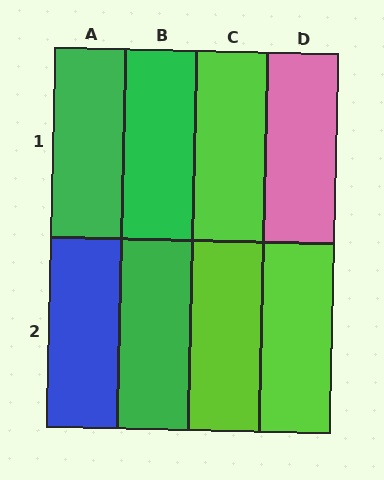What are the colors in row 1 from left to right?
Green, green, lime, pink.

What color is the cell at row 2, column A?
Blue.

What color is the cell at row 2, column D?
Lime.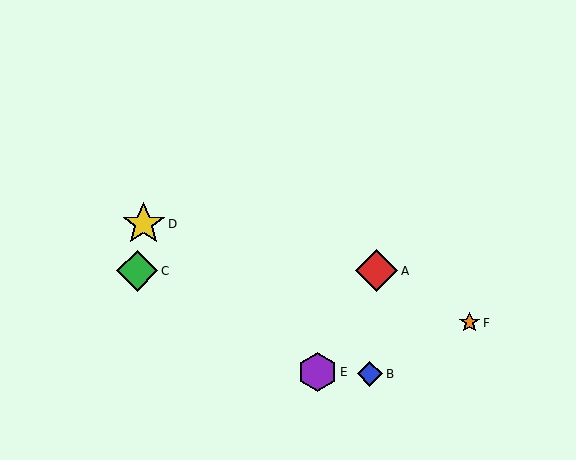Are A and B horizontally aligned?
No, A is at y≈271 and B is at y≈374.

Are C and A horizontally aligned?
Yes, both are at y≈271.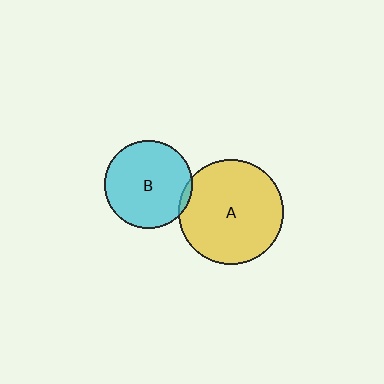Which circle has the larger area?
Circle A (yellow).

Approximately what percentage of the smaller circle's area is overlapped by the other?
Approximately 5%.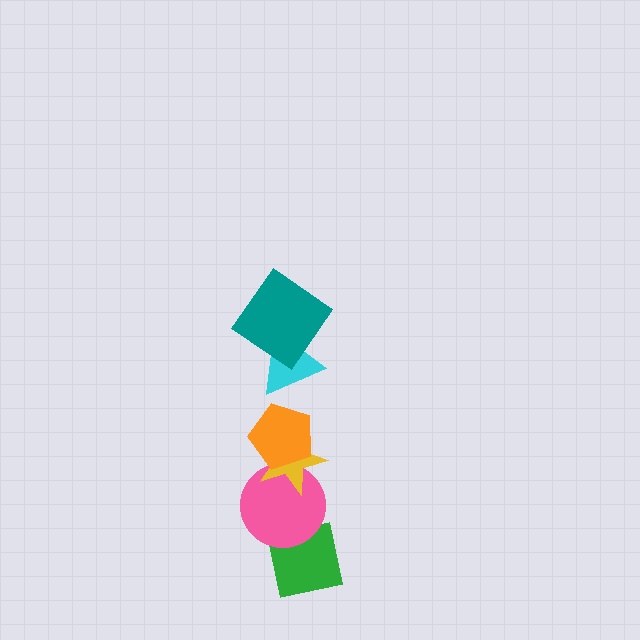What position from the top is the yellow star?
The yellow star is 4th from the top.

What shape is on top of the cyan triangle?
The teal diamond is on top of the cyan triangle.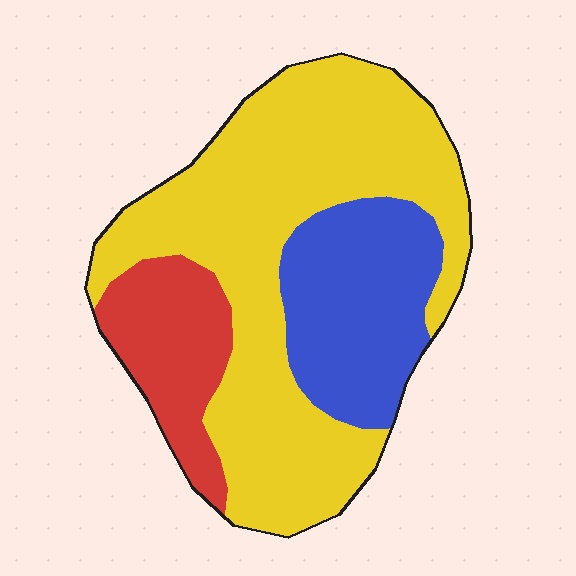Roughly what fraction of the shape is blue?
Blue takes up about one quarter (1/4) of the shape.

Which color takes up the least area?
Red, at roughly 15%.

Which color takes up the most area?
Yellow, at roughly 60%.